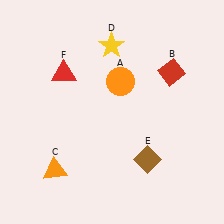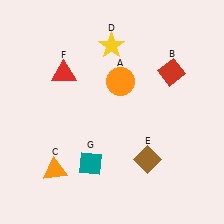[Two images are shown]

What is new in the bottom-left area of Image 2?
A teal diamond (G) was added in the bottom-left area of Image 2.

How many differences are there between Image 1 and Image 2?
There is 1 difference between the two images.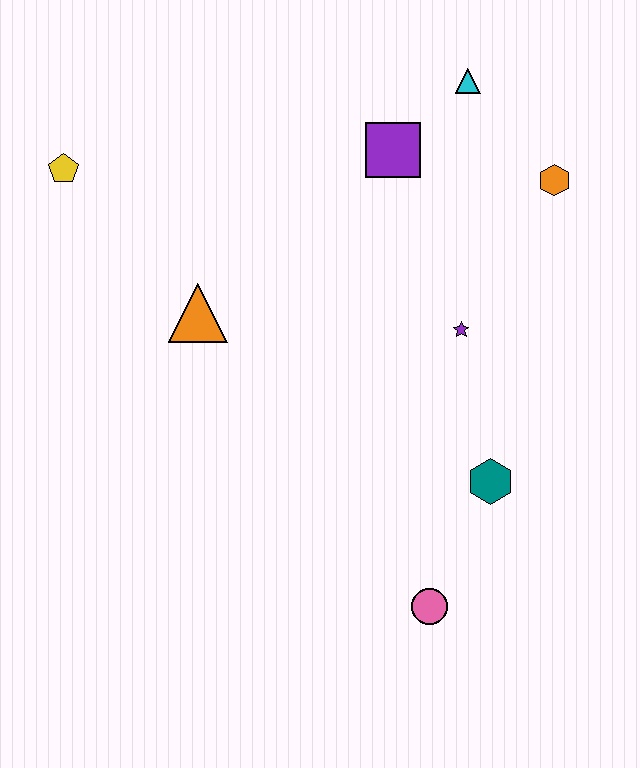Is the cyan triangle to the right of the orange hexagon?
No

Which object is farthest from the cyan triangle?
The pink circle is farthest from the cyan triangle.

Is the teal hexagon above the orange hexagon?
No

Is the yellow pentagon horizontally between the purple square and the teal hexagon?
No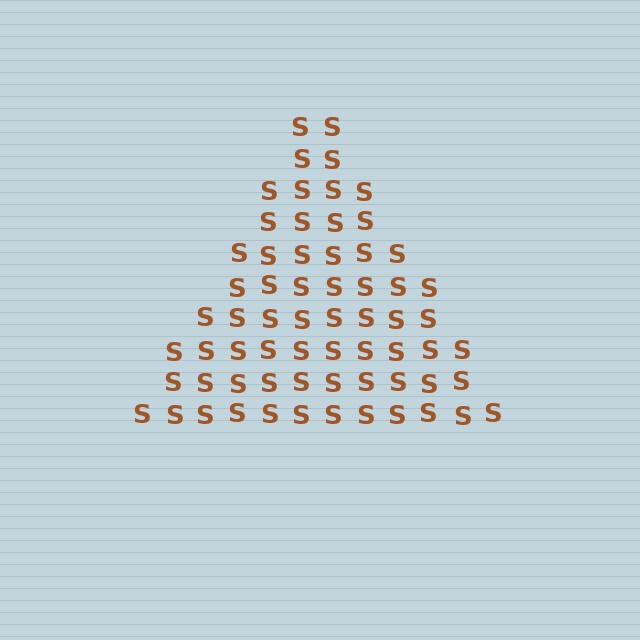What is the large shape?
The large shape is a triangle.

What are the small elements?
The small elements are letter S's.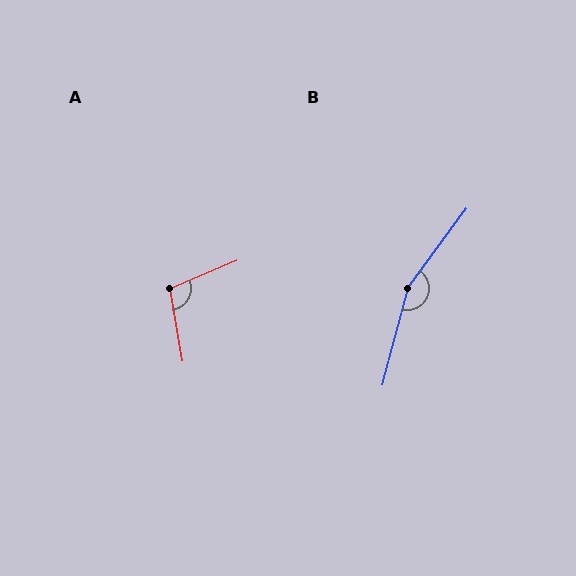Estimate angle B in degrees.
Approximately 158 degrees.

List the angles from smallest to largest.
A (103°), B (158°).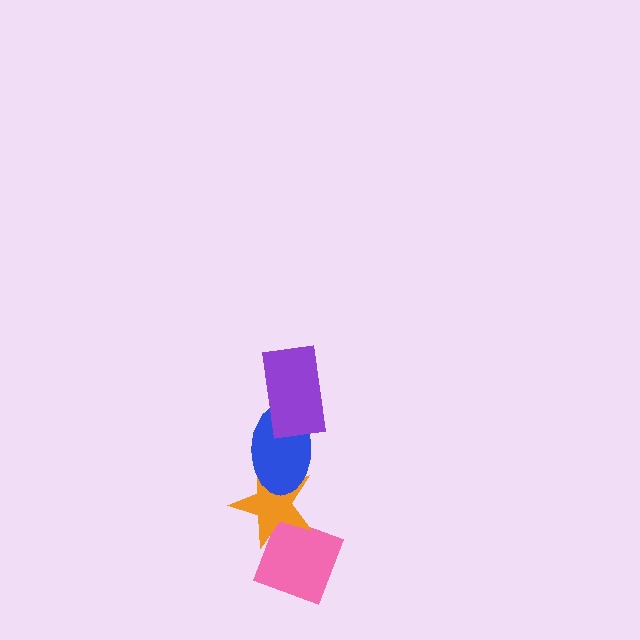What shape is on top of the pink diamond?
The orange star is on top of the pink diamond.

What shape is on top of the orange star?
The blue ellipse is on top of the orange star.